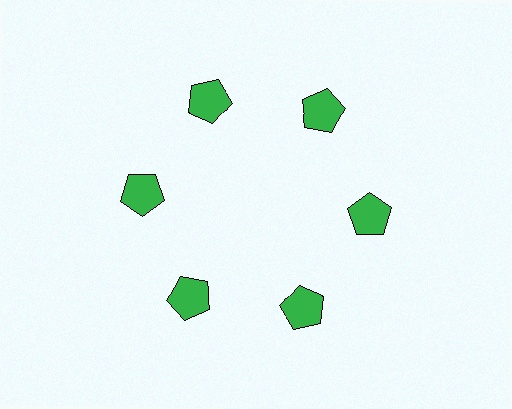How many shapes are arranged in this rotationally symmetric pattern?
There are 6 shapes, arranged in 6 groups of 1.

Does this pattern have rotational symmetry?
Yes, this pattern has 6-fold rotational symmetry. It looks the same after rotating 60 degrees around the center.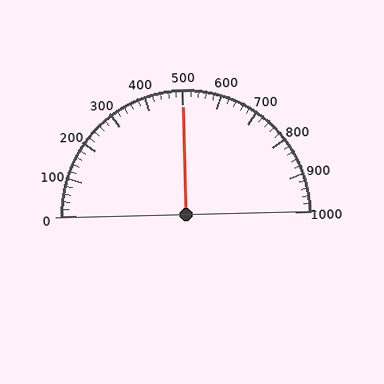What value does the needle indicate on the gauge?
The needle indicates approximately 500.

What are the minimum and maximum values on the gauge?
The gauge ranges from 0 to 1000.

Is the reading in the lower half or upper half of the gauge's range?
The reading is in the upper half of the range (0 to 1000).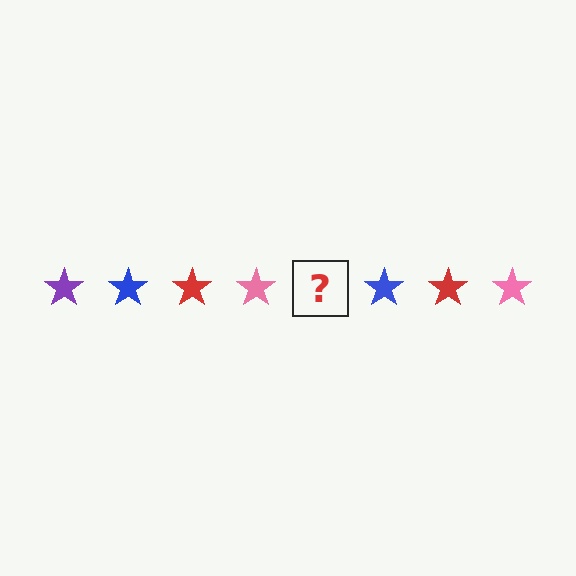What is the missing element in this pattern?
The missing element is a purple star.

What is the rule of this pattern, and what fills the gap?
The rule is that the pattern cycles through purple, blue, red, pink stars. The gap should be filled with a purple star.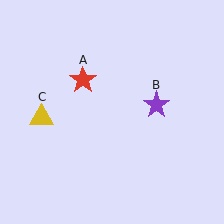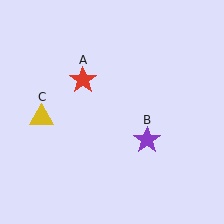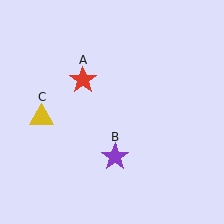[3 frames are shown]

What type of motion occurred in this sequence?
The purple star (object B) rotated clockwise around the center of the scene.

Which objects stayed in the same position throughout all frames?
Red star (object A) and yellow triangle (object C) remained stationary.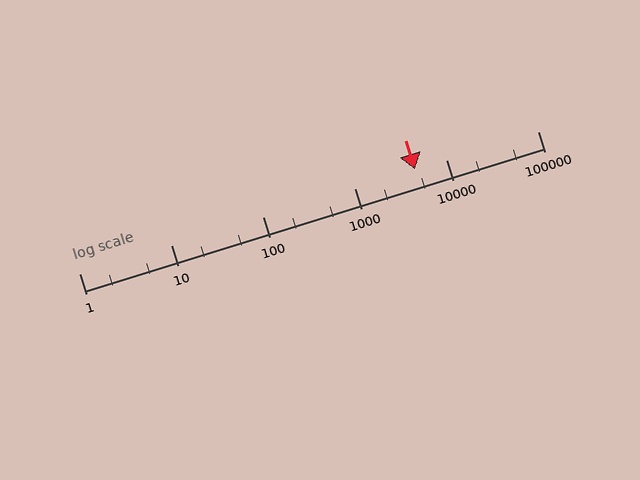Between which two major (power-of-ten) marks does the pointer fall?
The pointer is between 1000 and 10000.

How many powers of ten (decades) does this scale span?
The scale spans 5 decades, from 1 to 100000.